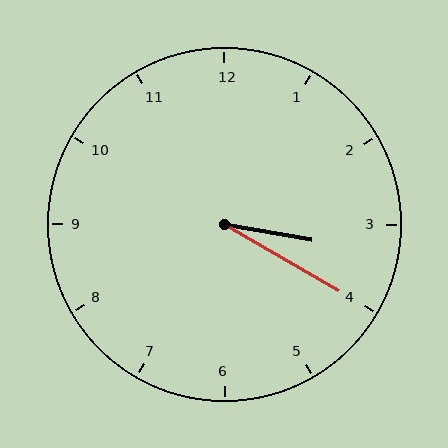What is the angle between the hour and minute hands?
Approximately 20 degrees.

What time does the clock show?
3:20.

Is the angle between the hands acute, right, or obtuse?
It is acute.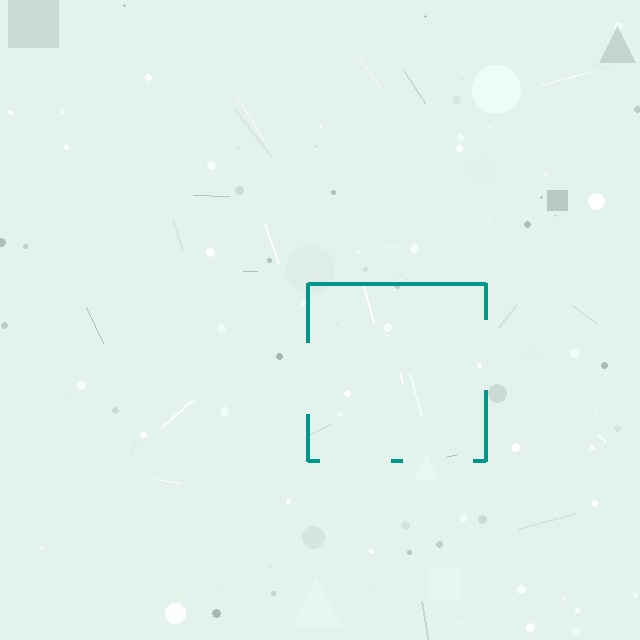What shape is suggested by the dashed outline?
The dashed outline suggests a square.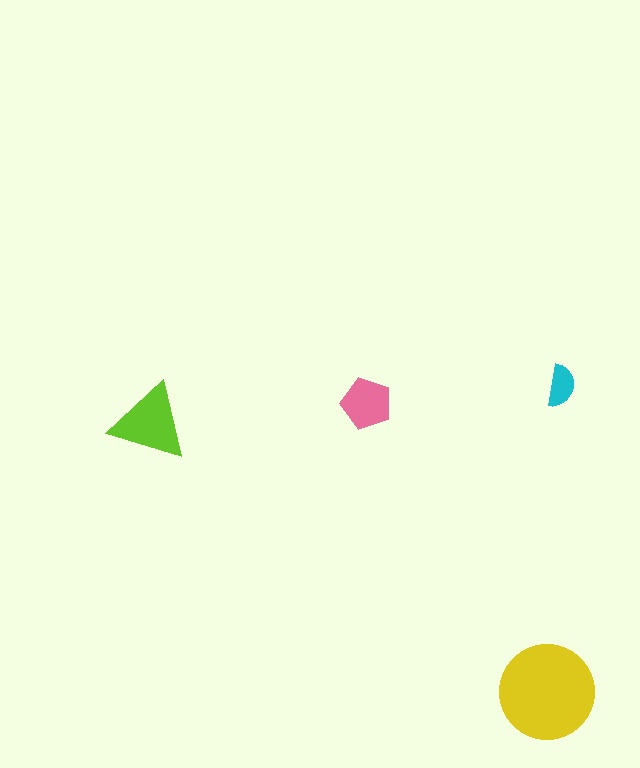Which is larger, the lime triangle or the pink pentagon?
The lime triangle.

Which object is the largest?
The yellow circle.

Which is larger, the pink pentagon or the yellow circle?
The yellow circle.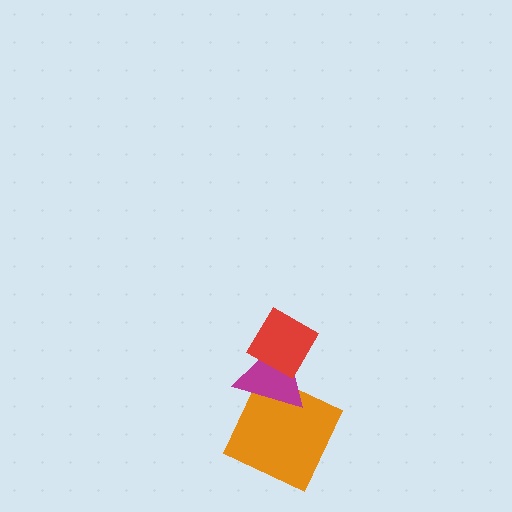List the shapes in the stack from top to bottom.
From top to bottom: the red diamond, the magenta triangle, the orange square.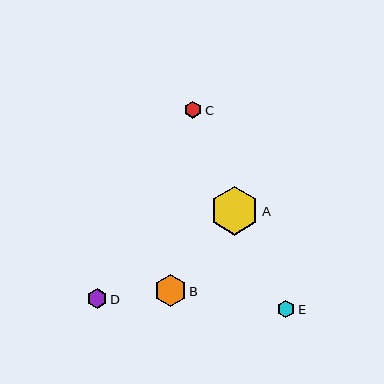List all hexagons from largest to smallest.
From largest to smallest: A, B, D, E, C.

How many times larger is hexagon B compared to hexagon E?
Hexagon B is approximately 1.8 times the size of hexagon E.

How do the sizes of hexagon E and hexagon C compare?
Hexagon E and hexagon C are approximately the same size.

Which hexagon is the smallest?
Hexagon C is the smallest with a size of approximately 17 pixels.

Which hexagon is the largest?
Hexagon A is the largest with a size of approximately 49 pixels.